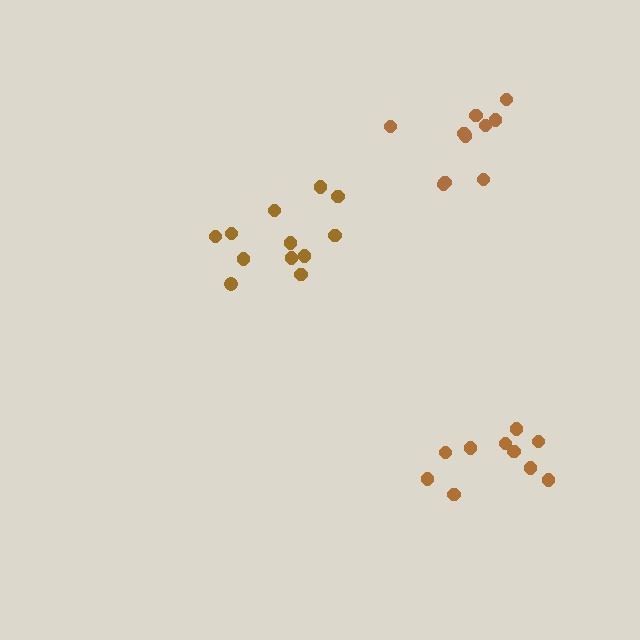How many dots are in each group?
Group 1: 10 dots, Group 2: 10 dots, Group 3: 12 dots (32 total).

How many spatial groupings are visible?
There are 3 spatial groupings.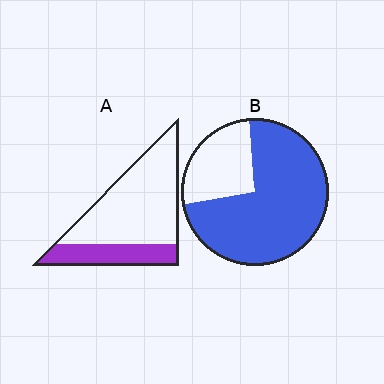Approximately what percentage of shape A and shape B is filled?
A is approximately 25% and B is approximately 75%.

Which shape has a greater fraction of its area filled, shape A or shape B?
Shape B.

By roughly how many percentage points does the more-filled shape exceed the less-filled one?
By roughly 45 percentage points (B over A).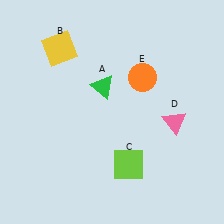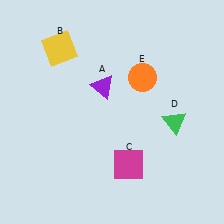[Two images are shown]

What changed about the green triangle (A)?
In Image 1, A is green. In Image 2, it changed to purple.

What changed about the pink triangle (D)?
In Image 1, D is pink. In Image 2, it changed to green.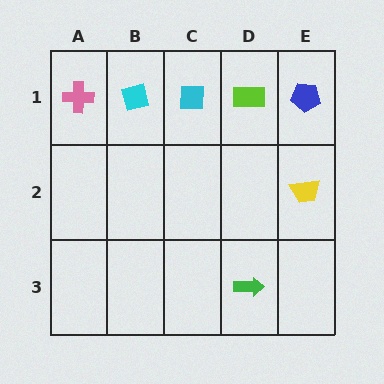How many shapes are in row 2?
1 shape.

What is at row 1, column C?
A cyan square.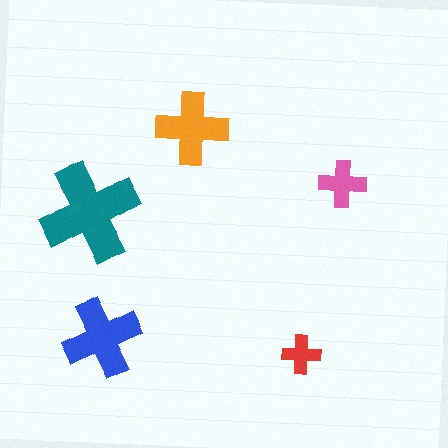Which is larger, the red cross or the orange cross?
The orange one.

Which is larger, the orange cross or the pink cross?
The orange one.